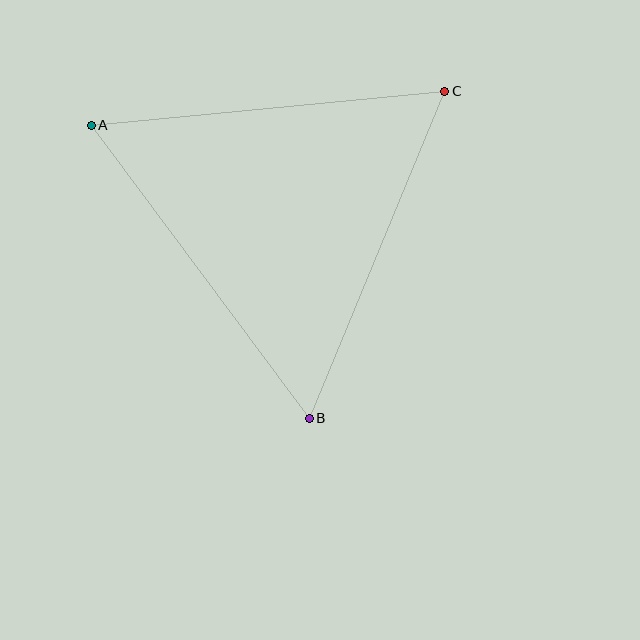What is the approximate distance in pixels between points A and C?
The distance between A and C is approximately 355 pixels.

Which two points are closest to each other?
Points B and C are closest to each other.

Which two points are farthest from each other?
Points A and B are farthest from each other.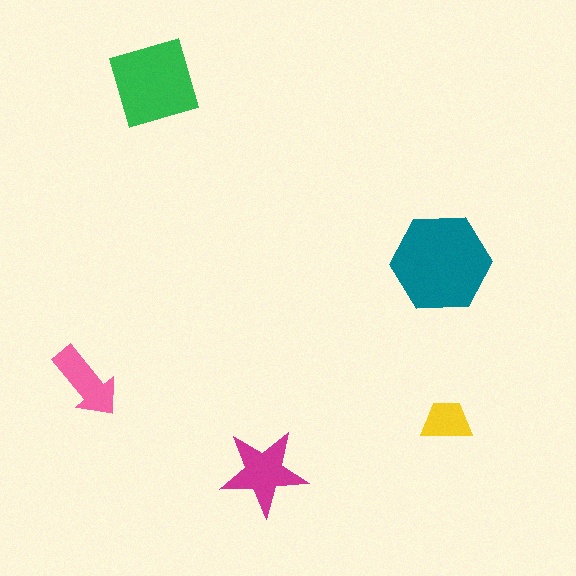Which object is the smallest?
The yellow trapezoid.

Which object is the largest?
The teal hexagon.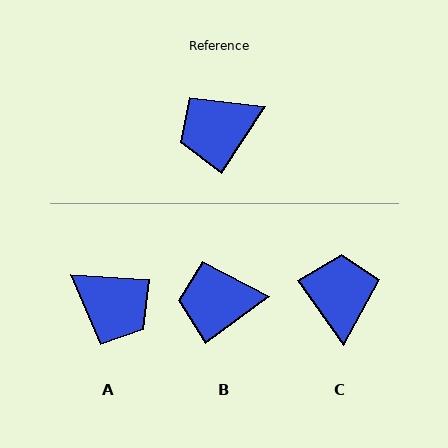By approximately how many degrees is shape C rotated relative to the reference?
Approximately 112 degrees clockwise.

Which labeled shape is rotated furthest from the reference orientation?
A, about 120 degrees away.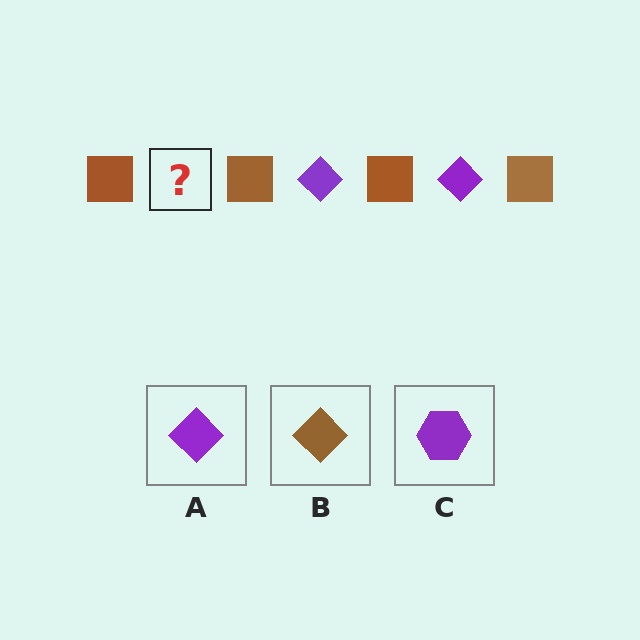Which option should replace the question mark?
Option A.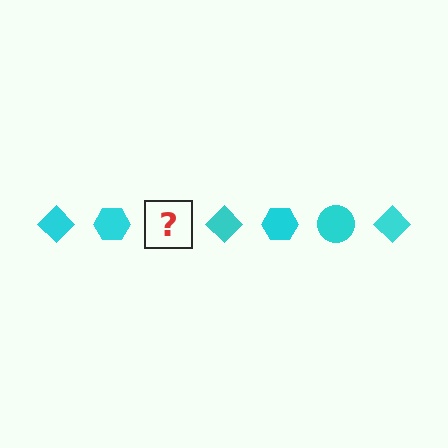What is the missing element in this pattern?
The missing element is a cyan circle.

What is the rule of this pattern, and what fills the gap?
The rule is that the pattern cycles through diamond, hexagon, circle shapes in cyan. The gap should be filled with a cyan circle.